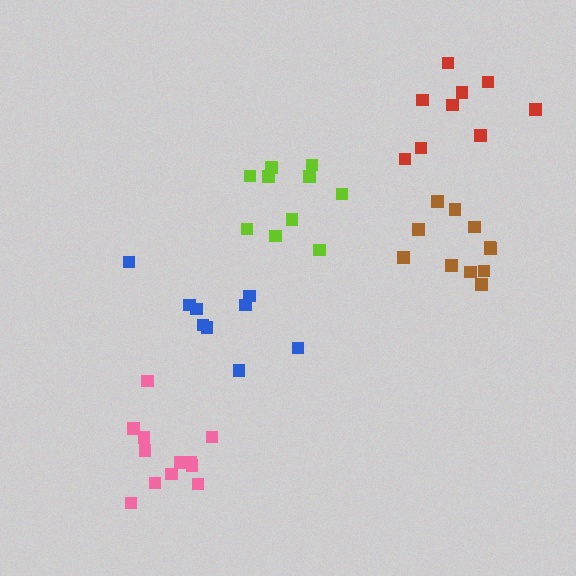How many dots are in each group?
Group 1: 10 dots, Group 2: 12 dots, Group 3: 9 dots, Group 4: 11 dots, Group 5: 9 dots (51 total).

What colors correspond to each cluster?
The clusters are colored: lime, pink, red, brown, blue.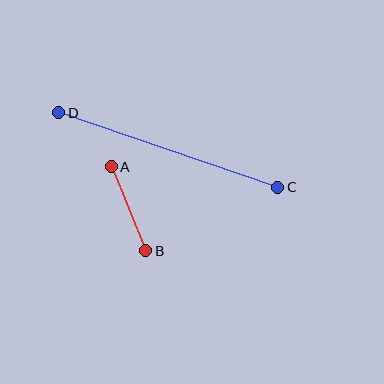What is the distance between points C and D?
The distance is approximately 231 pixels.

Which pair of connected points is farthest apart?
Points C and D are farthest apart.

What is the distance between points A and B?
The distance is approximately 91 pixels.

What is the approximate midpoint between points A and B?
The midpoint is at approximately (128, 209) pixels.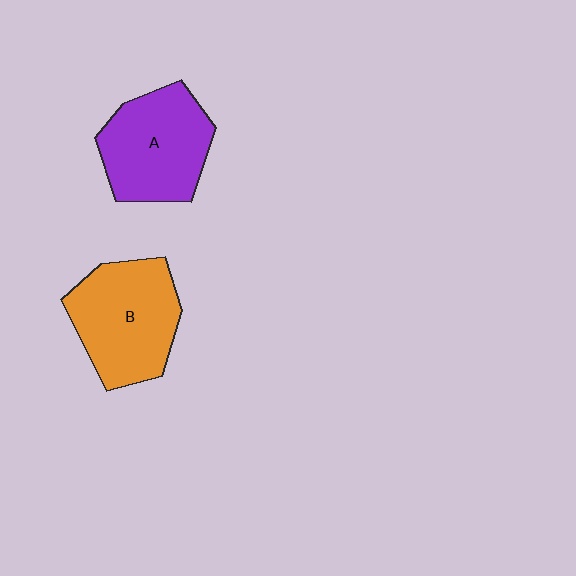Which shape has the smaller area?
Shape A (purple).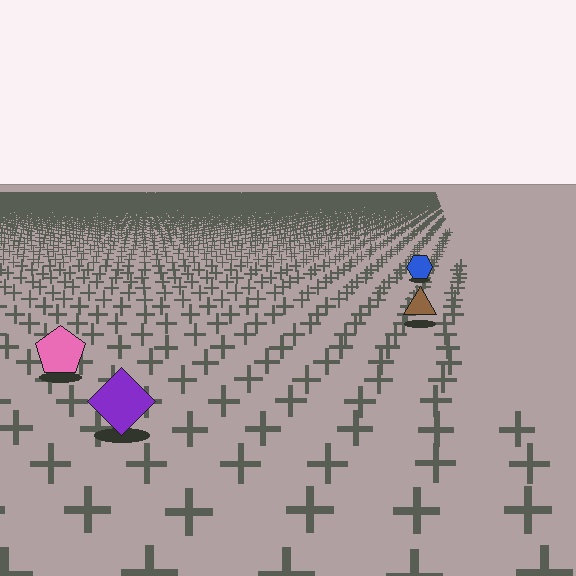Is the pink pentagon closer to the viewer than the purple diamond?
No. The purple diamond is closer — you can tell from the texture gradient: the ground texture is coarser near it.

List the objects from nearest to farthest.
From nearest to farthest: the purple diamond, the pink pentagon, the brown triangle, the blue hexagon.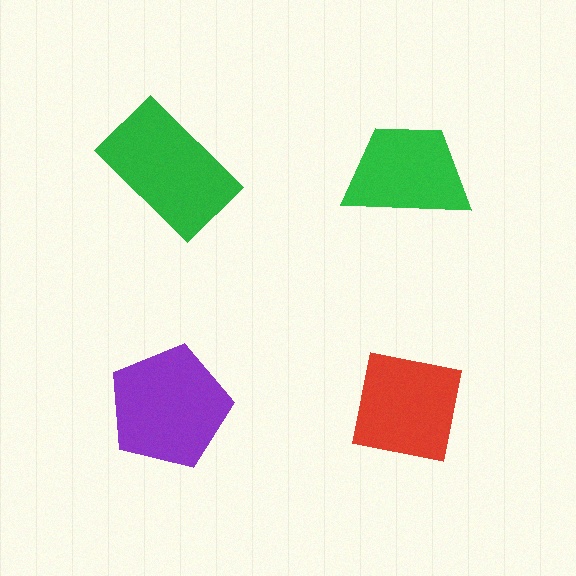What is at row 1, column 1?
A green rectangle.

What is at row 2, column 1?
A purple pentagon.